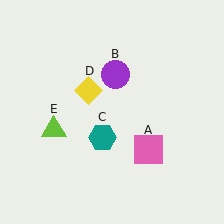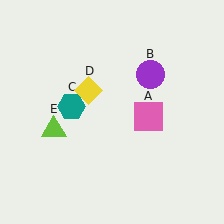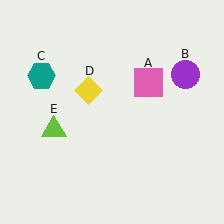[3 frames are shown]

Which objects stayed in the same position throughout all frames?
Yellow diamond (object D) and lime triangle (object E) remained stationary.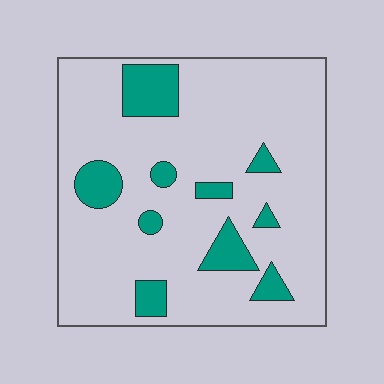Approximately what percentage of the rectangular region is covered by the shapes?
Approximately 15%.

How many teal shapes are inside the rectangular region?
10.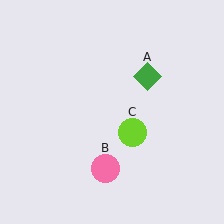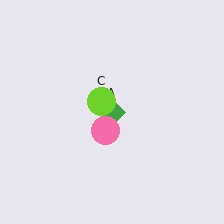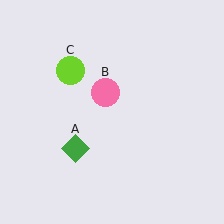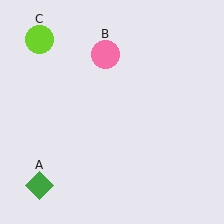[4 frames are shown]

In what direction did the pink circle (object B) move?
The pink circle (object B) moved up.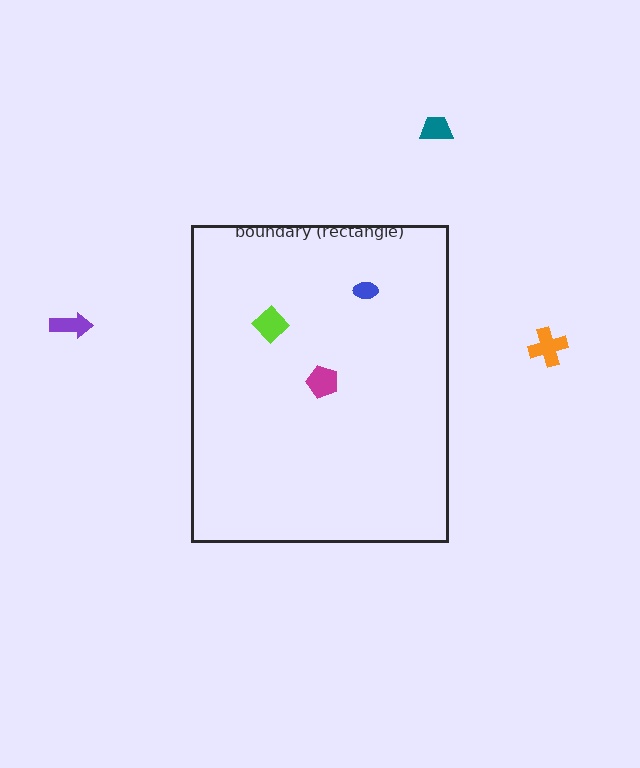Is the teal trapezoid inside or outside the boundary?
Outside.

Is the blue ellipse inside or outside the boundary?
Inside.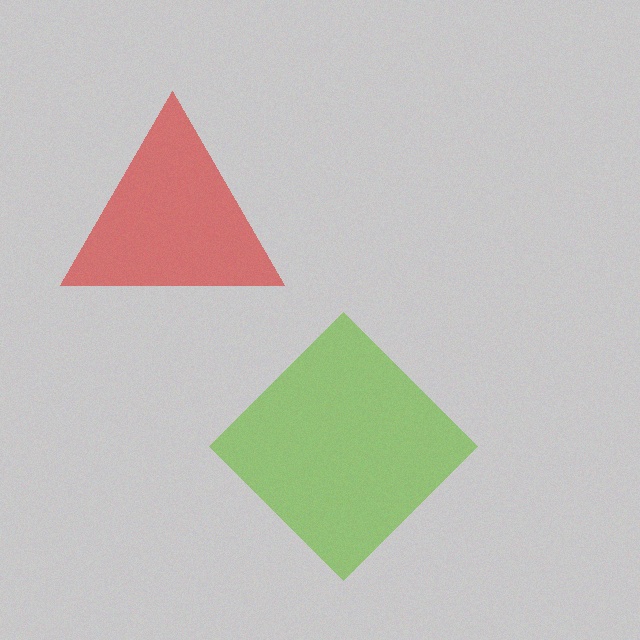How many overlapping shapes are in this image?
There are 2 overlapping shapes in the image.